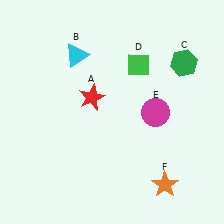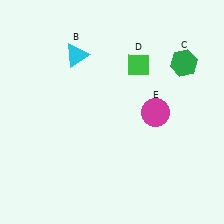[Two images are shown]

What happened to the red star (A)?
The red star (A) was removed in Image 2. It was in the top-left area of Image 1.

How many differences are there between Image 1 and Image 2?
There are 2 differences between the two images.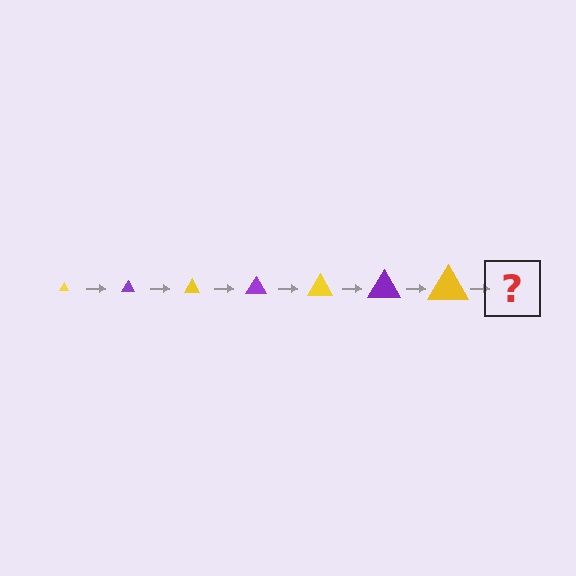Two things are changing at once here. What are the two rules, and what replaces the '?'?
The two rules are that the triangle grows larger each step and the color cycles through yellow and purple. The '?' should be a purple triangle, larger than the previous one.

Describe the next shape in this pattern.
It should be a purple triangle, larger than the previous one.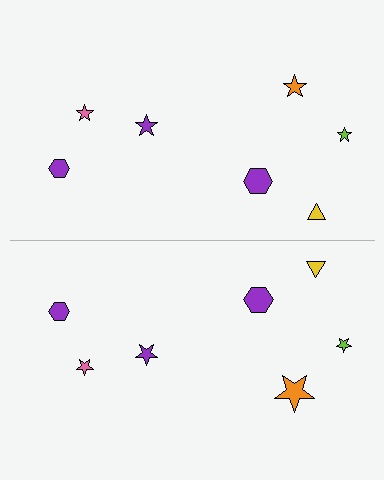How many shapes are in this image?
There are 14 shapes in this image.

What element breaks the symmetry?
The orange star on the bottom side has a different size than its mirror counterpart.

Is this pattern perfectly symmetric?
No, the pattern is not perfectly symmetric. The orange star on the bottom side has a different size than its mirror counterpart.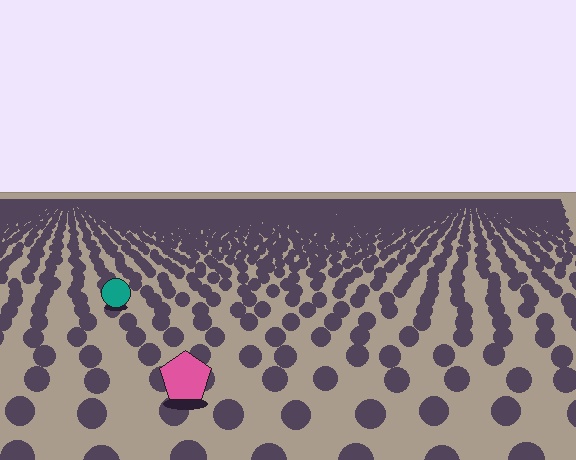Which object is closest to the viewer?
The pink pentagon is closest. The texture marks near it are larger and more spread out.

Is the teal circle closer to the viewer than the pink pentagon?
No. The pink pentagon is closer — you can tell from the texture gradient: the ground texture is coarser near it.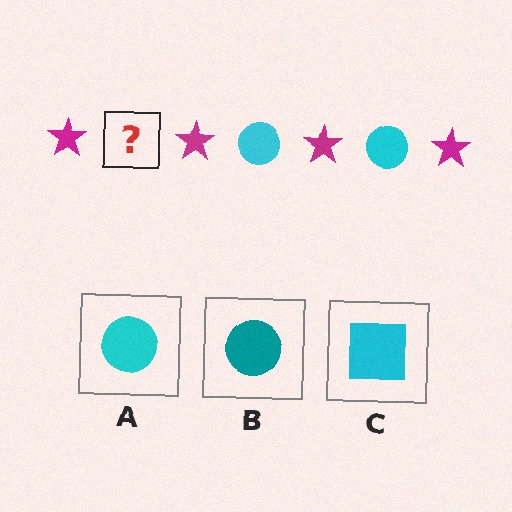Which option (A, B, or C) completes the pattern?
A.